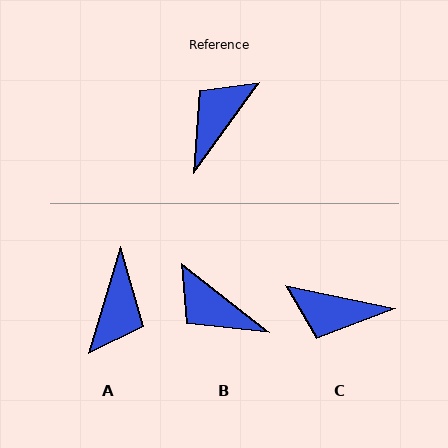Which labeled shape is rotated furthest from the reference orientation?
A, about 161 degrees away.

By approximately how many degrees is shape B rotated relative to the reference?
Approximately 88 degrees counter-clockwise.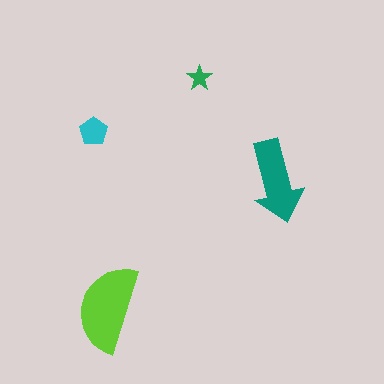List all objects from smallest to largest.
The green star, the cyan pentagon, the teal arrow, the lime semicircle.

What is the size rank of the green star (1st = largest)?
4th.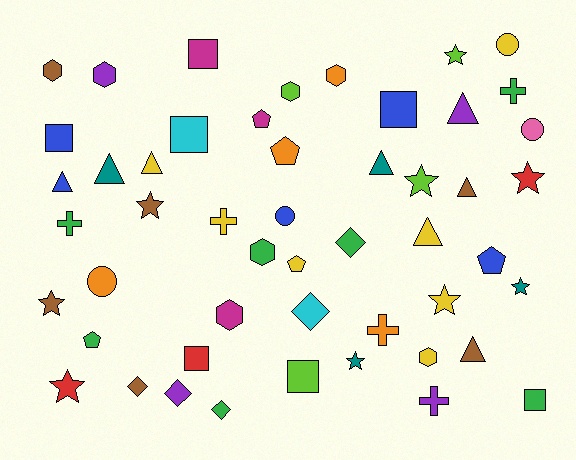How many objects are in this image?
There are 50 objects.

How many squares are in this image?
There are 7 squares.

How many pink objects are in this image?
There is 1 pink object.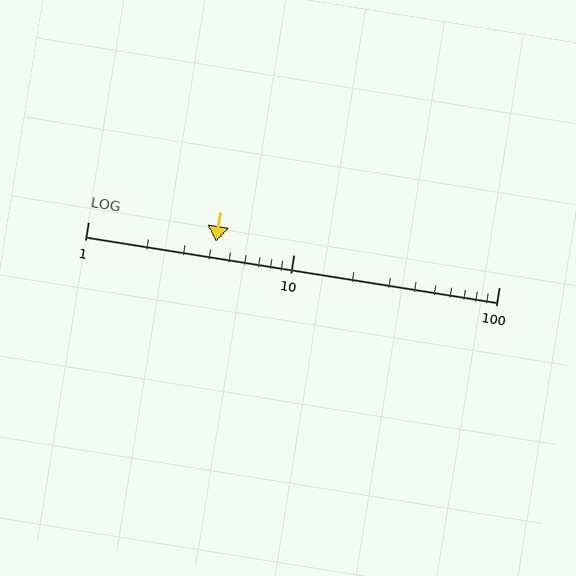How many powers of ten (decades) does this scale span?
The scale spans 2 decades, from 1 to 100.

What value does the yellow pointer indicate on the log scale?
The pointer indicates approximately 4.2.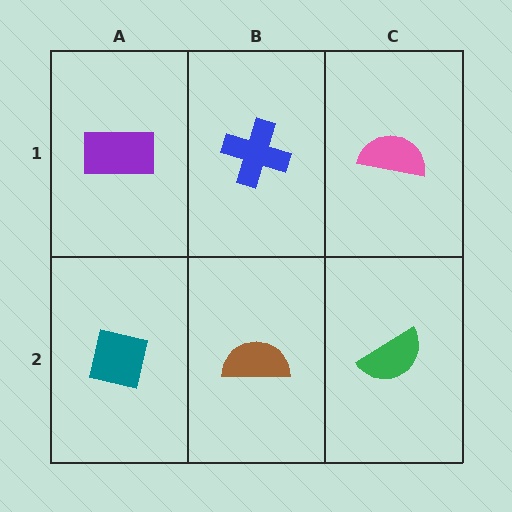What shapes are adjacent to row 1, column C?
A green semicircle (row 2, column C), a blue cross (row 1, column B).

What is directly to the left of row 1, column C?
A blue cross.